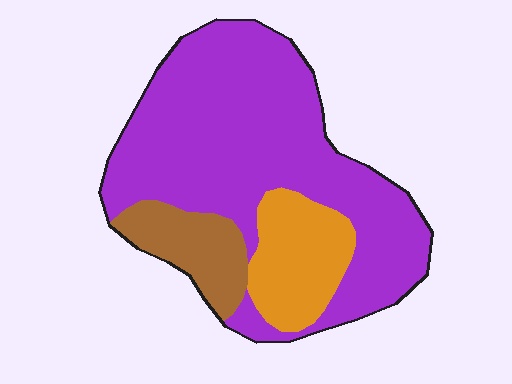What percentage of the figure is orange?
Orange covers about 15% of the figure.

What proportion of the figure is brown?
Brown covers 13% of the figure.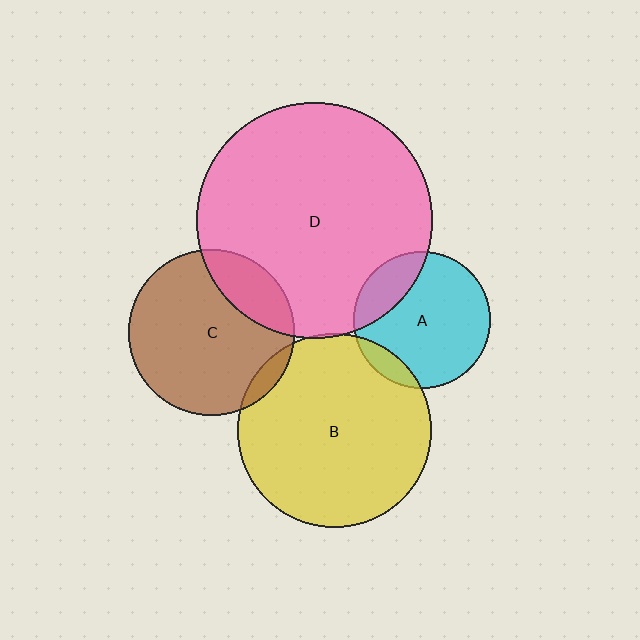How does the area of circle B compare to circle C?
Approximately 1.4 times.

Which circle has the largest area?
Circle D (pink).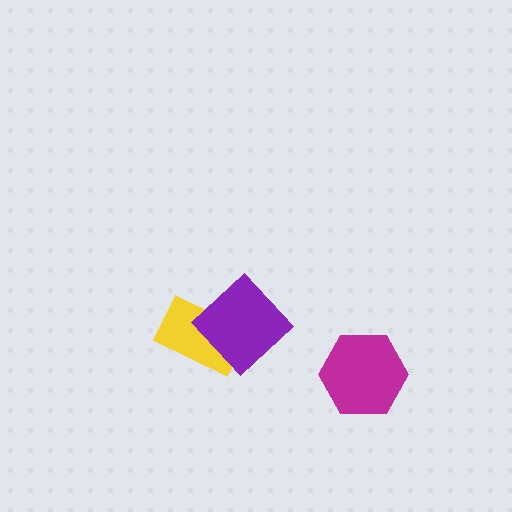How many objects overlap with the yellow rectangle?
1 object overlaps with the yellow rectangle.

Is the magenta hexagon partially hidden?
No, no other shape covers it.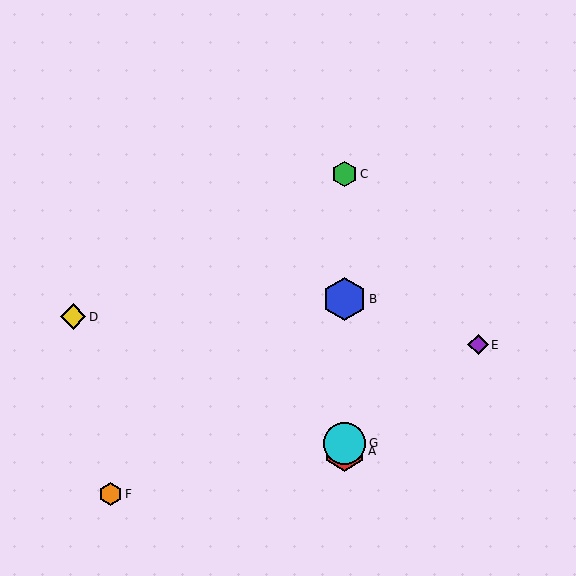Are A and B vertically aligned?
Yes, both are at x≈344.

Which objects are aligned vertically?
Objects A, B, C, G are aligned vertically.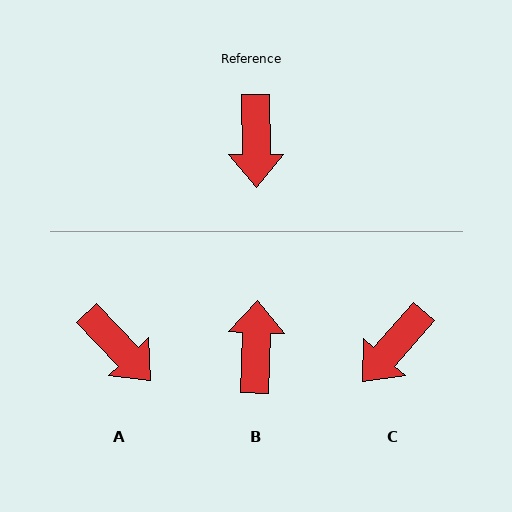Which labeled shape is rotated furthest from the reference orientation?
B, about 178 degrees away.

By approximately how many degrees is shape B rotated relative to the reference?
Approximately 178 degrees counter-clockwise.